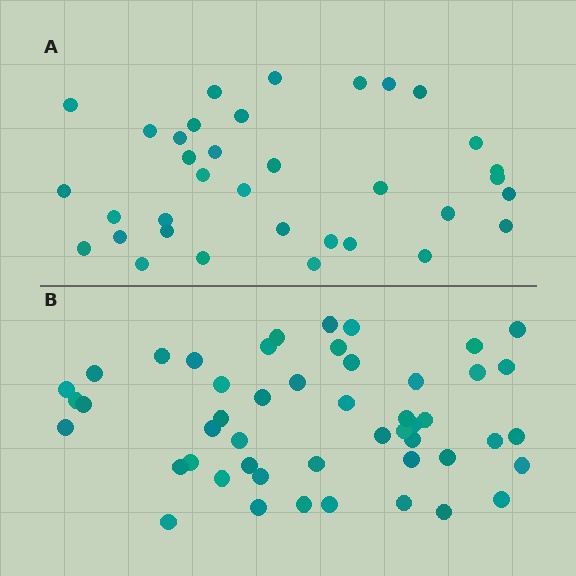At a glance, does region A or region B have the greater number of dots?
Region B (the bottom region) has more dots.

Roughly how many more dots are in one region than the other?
Region B has approximately 15 more dots than region A.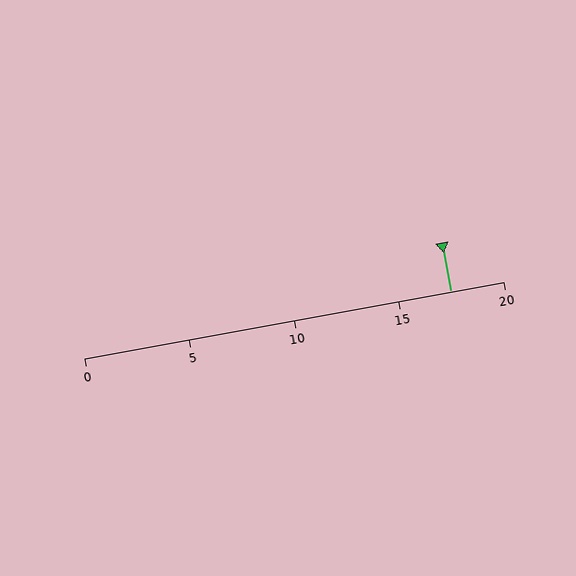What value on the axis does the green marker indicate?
The marker indicates approximately 17.5.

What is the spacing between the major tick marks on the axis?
The major ticks are spaced 5 apart.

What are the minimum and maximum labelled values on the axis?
The axis runs from 0 to 20.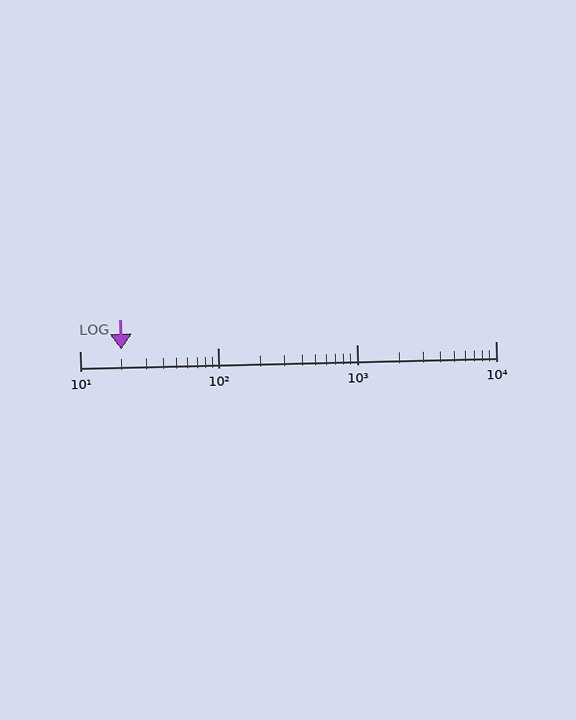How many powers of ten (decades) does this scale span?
The scale spans 3 decades, from 10 to 10000.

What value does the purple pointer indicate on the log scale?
The pointer indicates approximately 20.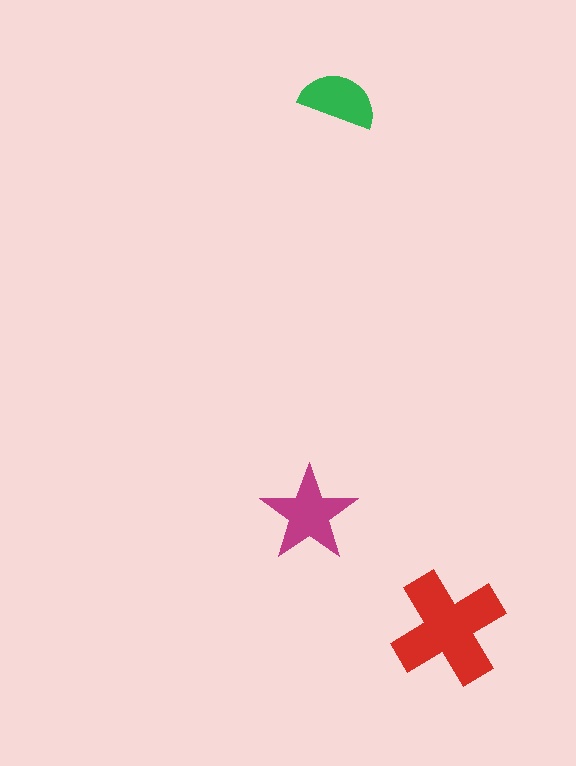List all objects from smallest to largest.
The green semicircle, the magenta star, the red cross.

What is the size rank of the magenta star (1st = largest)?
2nd.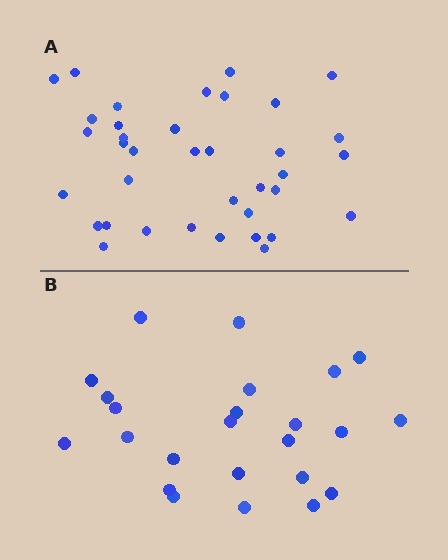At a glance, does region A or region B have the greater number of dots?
Region A (the top region) has more dots.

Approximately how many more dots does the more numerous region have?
Region A has approximately 15 more dots than region B.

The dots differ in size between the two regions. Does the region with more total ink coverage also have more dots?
No. Region B has more total ink coverage because its dots are larger, but region A actually contains more individual dots. Total area can be misleading — the number of items is what matters here.